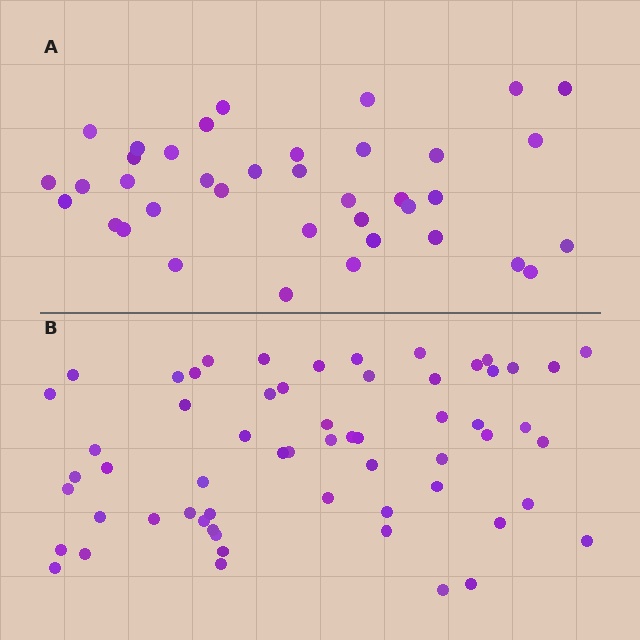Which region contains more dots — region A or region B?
Region B (the bottom region) has more dots.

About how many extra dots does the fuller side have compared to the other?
Region B has approximately 20 more dots than region A.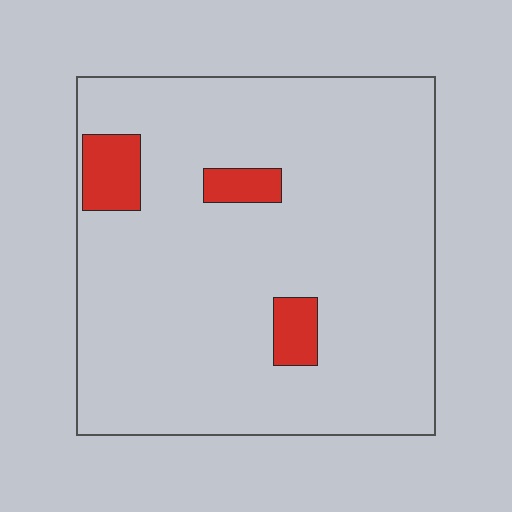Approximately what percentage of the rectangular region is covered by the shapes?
Approximately 10%.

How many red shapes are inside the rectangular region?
3.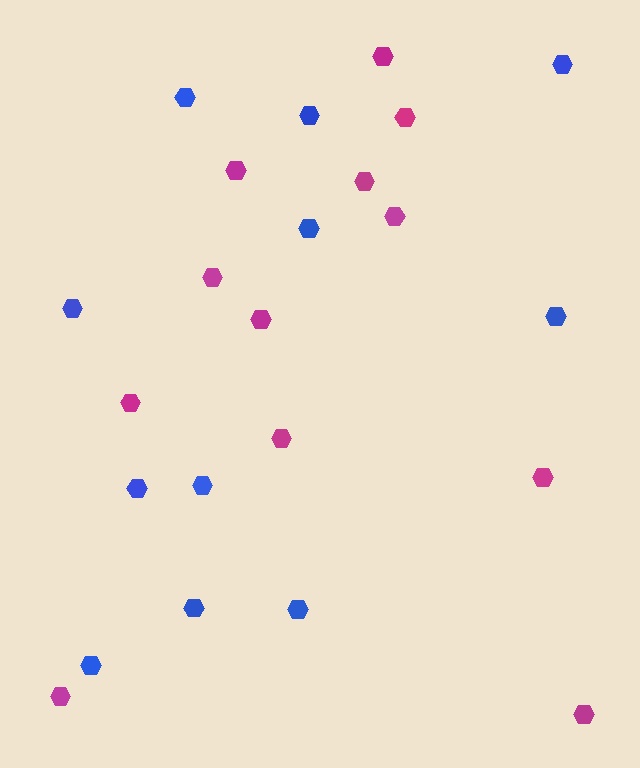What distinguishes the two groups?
There are 2 groups: one group of blue hexagons (11) and one group of magenta hexagons (12).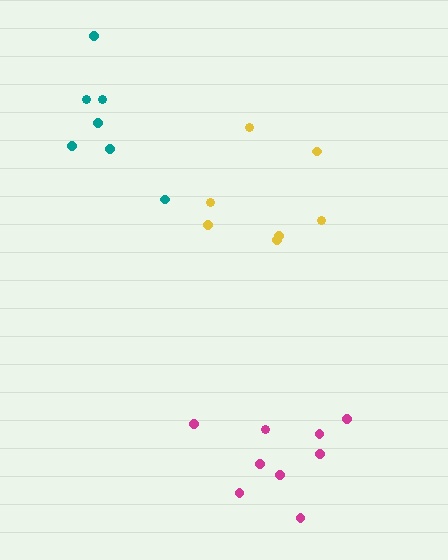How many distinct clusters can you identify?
There are 3 distinct clusters.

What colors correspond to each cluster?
The clusters are colored: yellow, teal, magenta.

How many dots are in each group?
Group 1: 7 dots, Group 2: 7 dots, Group 3: 9 dots (23 total).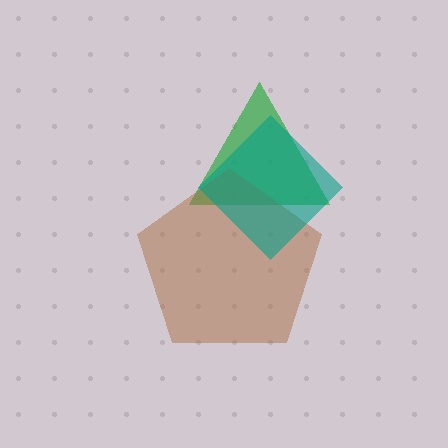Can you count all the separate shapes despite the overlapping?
Yes, there are 3 separate shapes.